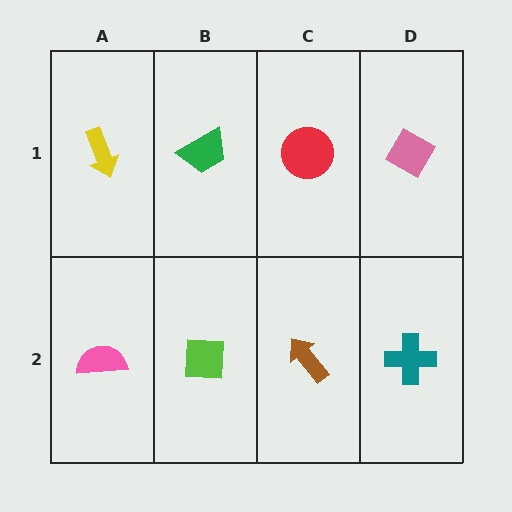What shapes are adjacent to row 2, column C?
A red circle (row 1, column C), a lime square (row 2, column B), a teal cross (row 2, column D).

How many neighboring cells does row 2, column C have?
3.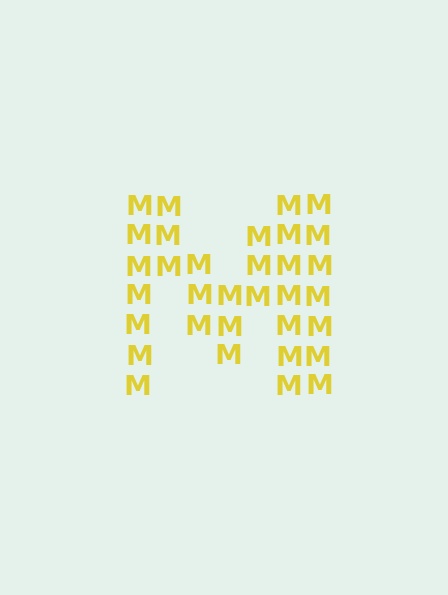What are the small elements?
The small elements are letter M's.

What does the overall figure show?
The overall figure shows the letter M.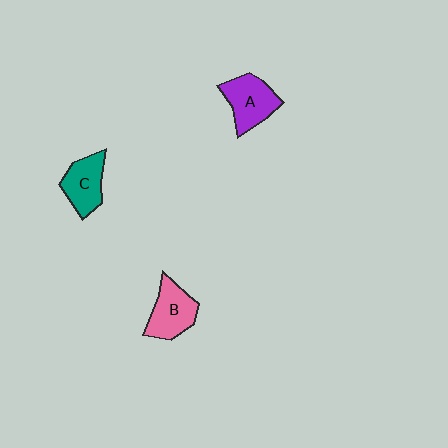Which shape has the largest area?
Shape A (purple).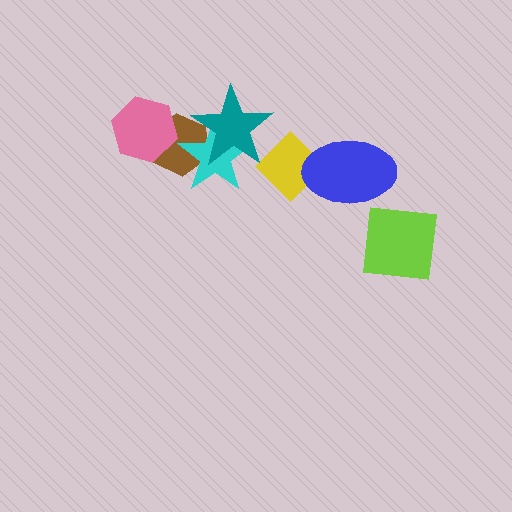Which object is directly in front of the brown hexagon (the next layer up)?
The cyan star is directly in front of the brown hexagon.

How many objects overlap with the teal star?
3 objects overlap with the teal star.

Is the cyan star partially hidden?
Yes, it is partially covered by another shape.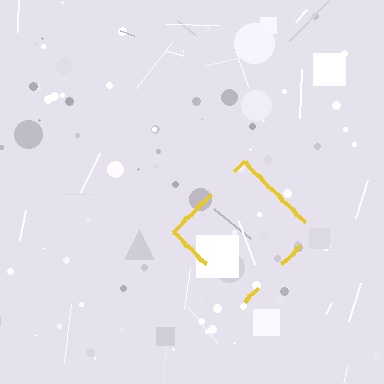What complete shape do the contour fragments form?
The contour fragments form a diamond.